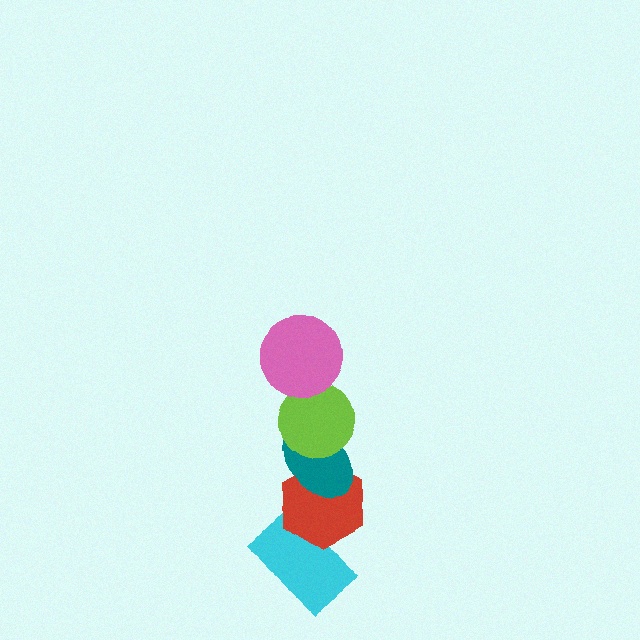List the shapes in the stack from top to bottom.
From top to bottom: the pink circle, the lime circle, the teal ellipse, the red hexagon, the cyan rectangle.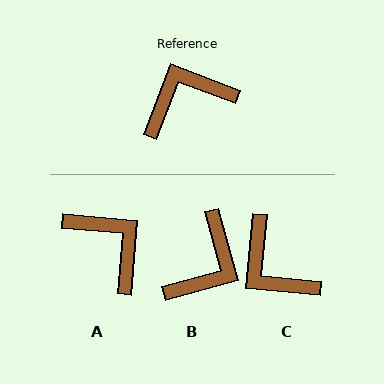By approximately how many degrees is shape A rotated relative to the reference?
Approximately 74 degrees clockwise.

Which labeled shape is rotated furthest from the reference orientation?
B, about 144 degrees away.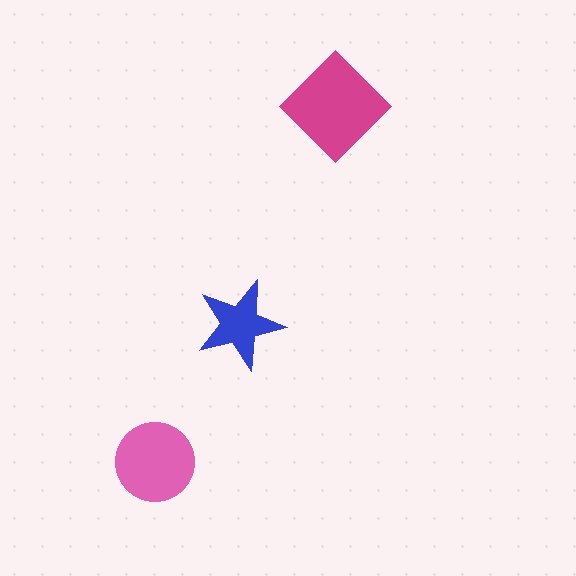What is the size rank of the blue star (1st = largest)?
3rd.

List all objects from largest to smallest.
The magenta diamond, the pink circle, the blue star.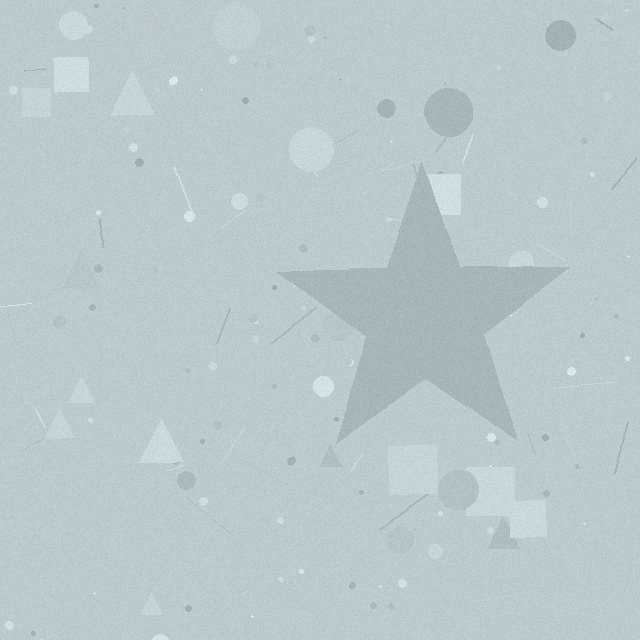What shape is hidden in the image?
A star is hidden in the image.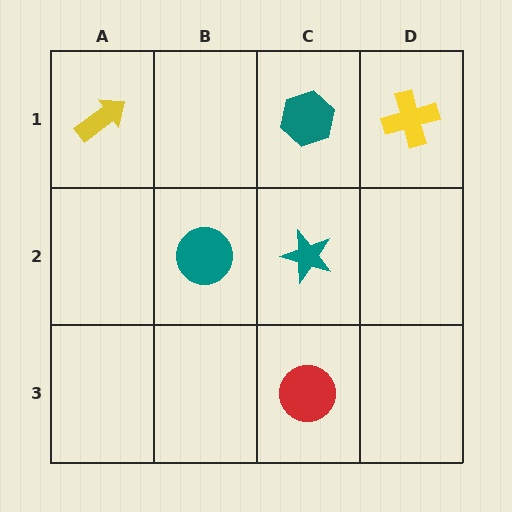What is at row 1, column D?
A yellow cross.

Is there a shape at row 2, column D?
No, that cell is empty.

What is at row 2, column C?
A teal star.